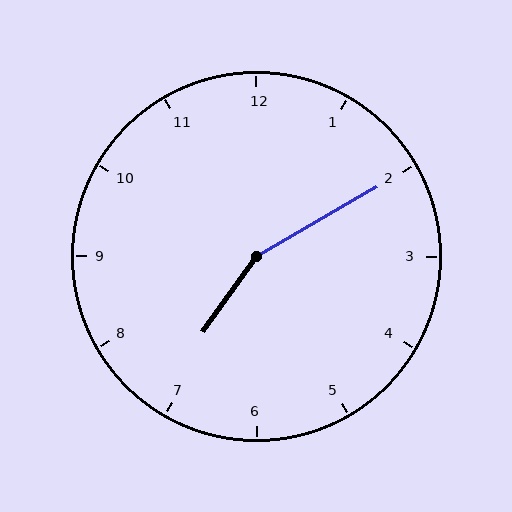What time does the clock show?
7:10.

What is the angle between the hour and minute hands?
Approximately 155 degrees.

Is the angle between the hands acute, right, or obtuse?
It is obtuse.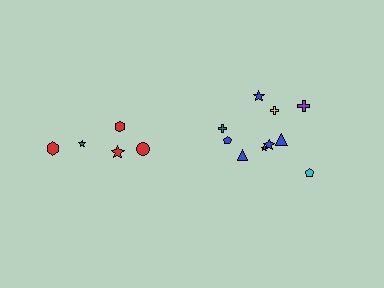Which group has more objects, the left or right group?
The right group.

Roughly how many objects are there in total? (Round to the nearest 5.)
Roughly 15 objects in total.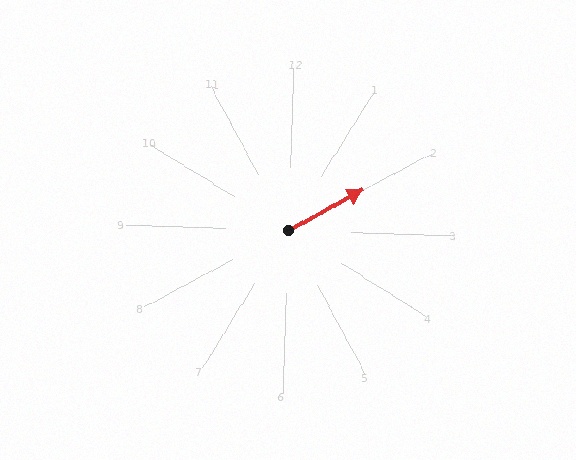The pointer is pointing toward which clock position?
Roughly 2 o'clock.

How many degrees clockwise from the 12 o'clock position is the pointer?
Approximately 60 degrees.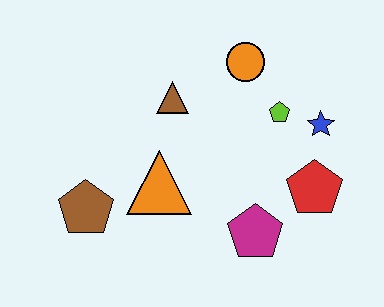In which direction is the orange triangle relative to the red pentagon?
The orange triangle is to the left of the red pentagon.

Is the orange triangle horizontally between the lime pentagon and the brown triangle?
No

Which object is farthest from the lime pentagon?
The brown pentagon is farthest from the lime pentagon.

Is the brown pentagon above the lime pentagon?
No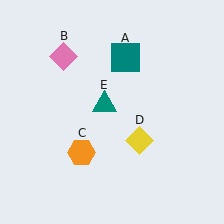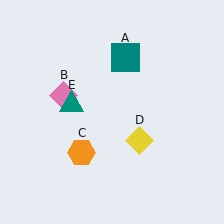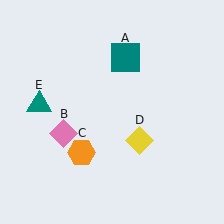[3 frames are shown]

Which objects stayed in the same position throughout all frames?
Teal square (object A) and orange hexagon (object C) and yellow diamond (object D) remained stationary.